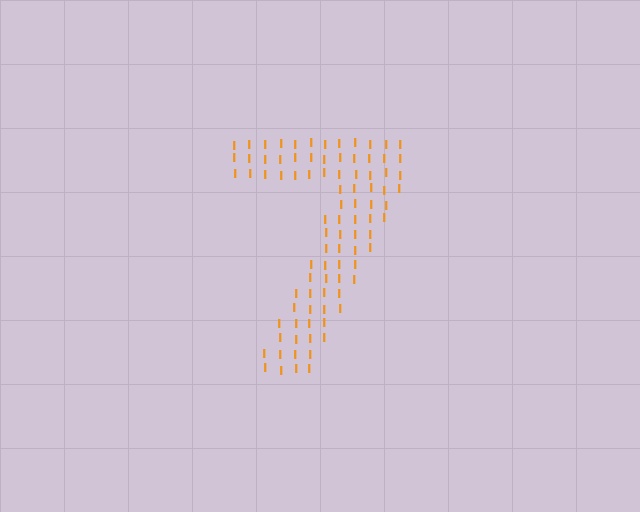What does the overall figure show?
The overall figure shows the digit 7.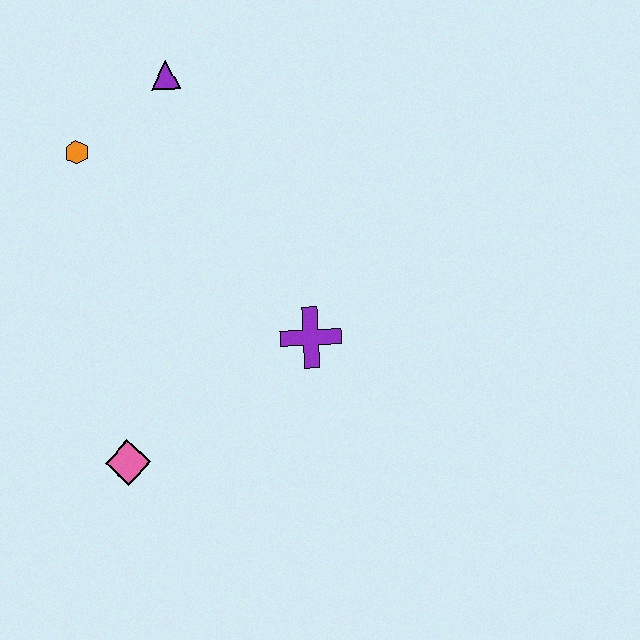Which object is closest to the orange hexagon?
The purple triangle is closest to the orange hexagon.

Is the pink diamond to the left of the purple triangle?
Yes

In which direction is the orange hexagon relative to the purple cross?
The orange hexagon is to the left of the purple cross.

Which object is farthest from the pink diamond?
The purple triangle is farthest from the pink diamond.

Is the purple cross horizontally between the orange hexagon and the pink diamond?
No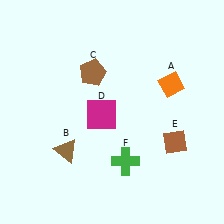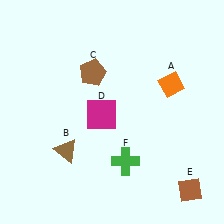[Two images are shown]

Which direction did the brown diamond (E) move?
The brown diamond (E) moved down.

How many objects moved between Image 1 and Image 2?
1 object moved between the two images.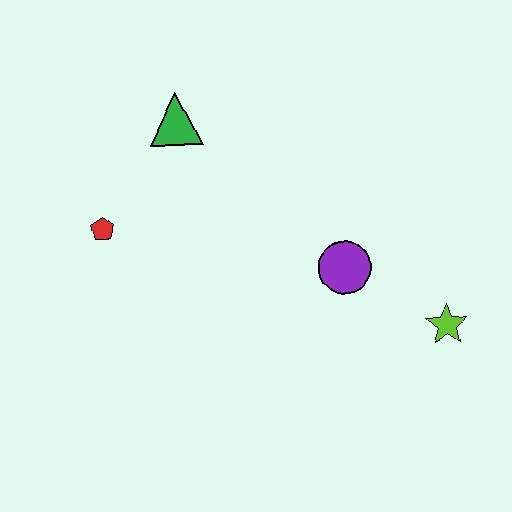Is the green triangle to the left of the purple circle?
Yes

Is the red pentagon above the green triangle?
No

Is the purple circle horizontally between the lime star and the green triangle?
Yes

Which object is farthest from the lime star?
The red pentagon is farthest from the lime star.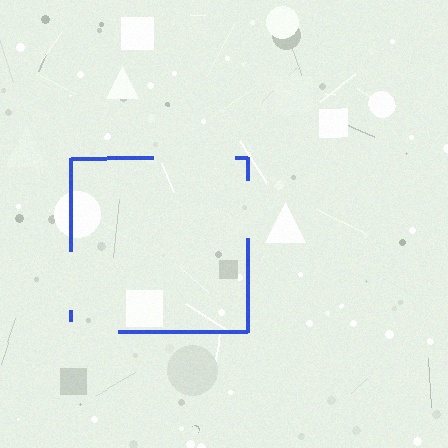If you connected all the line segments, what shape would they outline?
They would outline a square.